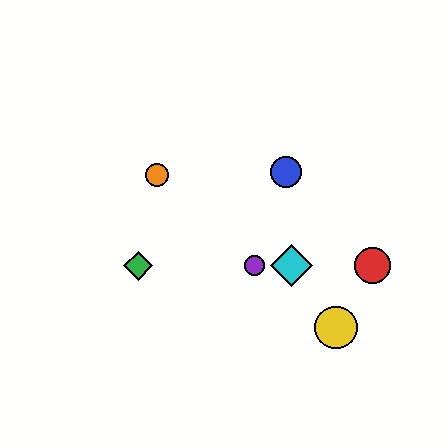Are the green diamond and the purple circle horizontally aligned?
Yes, both are at y≈266.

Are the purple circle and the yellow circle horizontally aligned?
No, the purple circle is at y≈266 and the yellow circle is at y≈327.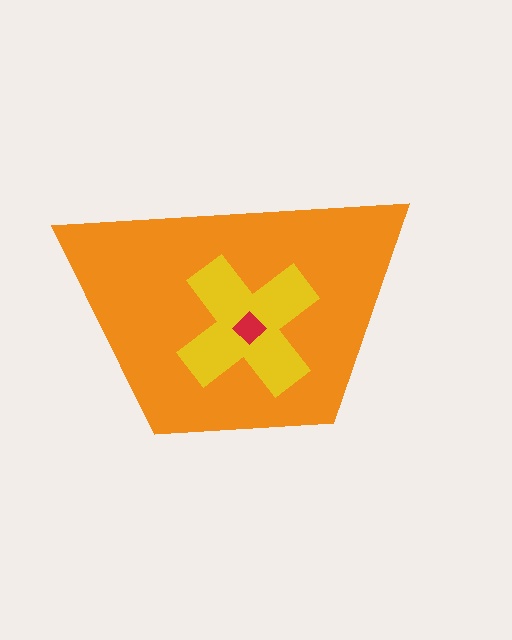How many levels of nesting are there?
3.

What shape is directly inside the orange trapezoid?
The yellow cross.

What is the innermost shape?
The red diamond.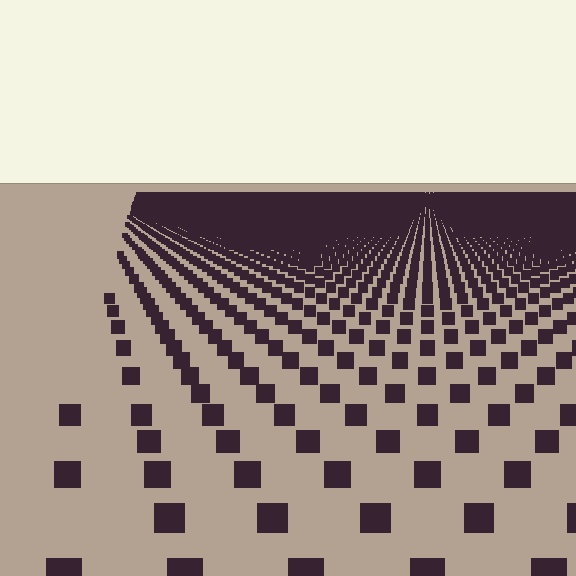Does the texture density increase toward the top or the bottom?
Density increases toward the top.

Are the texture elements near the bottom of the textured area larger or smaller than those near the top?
Larger. Near the bottom, elements are closer to the viewer and appear at a bigger on-screen size.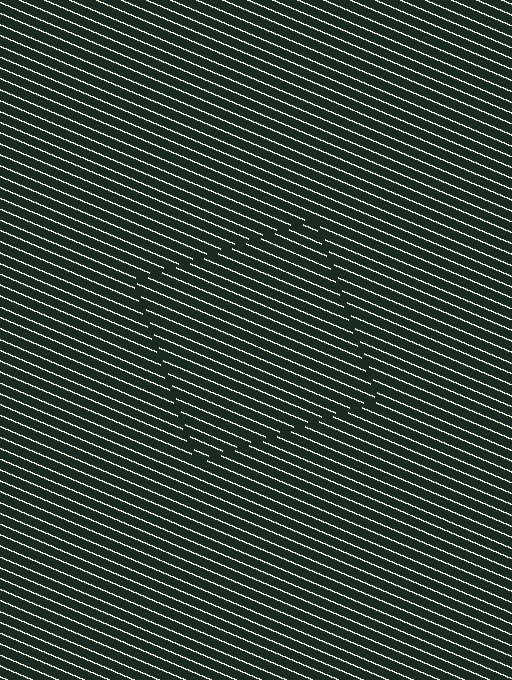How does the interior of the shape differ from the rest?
The interior of the shape contains the same grating, shifted by half a period — the contour is defined by the phase discontinuity where line-ends from the inner and outer gratings abut.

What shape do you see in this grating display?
An illusory square. The interior of the shape contains the same grating, shifted by half a period — the contour is defined by the phase discontinuity where line-ends from the inner and outer gratings abut.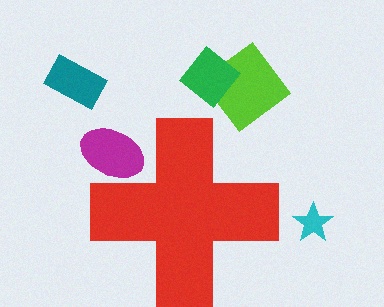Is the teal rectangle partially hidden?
No, the teal rectangle is fully visible.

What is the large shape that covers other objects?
A red cross.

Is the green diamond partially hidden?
No, the green diamond is fully visible.